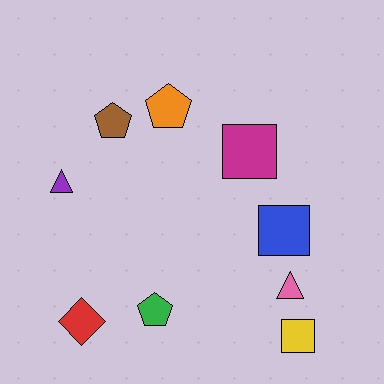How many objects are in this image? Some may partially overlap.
There are 9 objects.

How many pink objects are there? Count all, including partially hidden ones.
There is 1 pink object.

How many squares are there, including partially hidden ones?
There are 3 squares.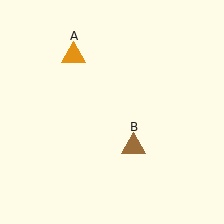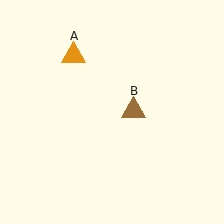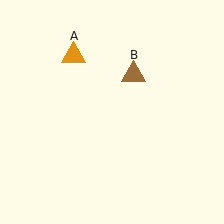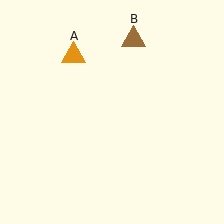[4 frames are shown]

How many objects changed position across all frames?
1 object changed position: brown triangle (object B).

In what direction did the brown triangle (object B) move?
The brown triangle (object B) moved up.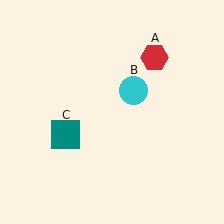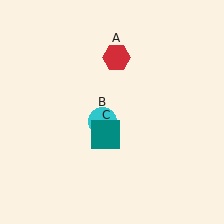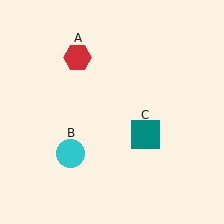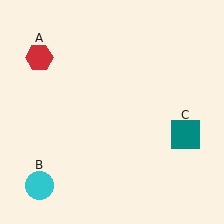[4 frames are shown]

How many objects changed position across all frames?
3 objects changed position: red hexagon (object A), cyan circle (object B), teal square (object C).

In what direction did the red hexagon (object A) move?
The red hexagon (object A) moved left.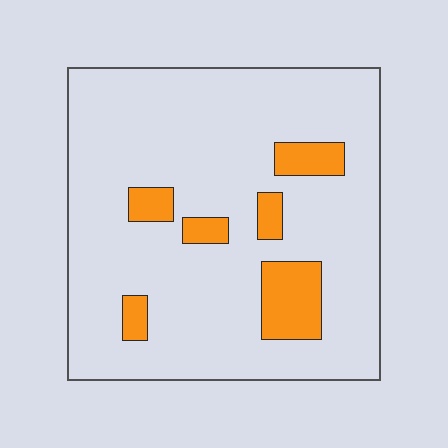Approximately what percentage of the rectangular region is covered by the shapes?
Approximately 15%.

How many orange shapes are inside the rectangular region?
6.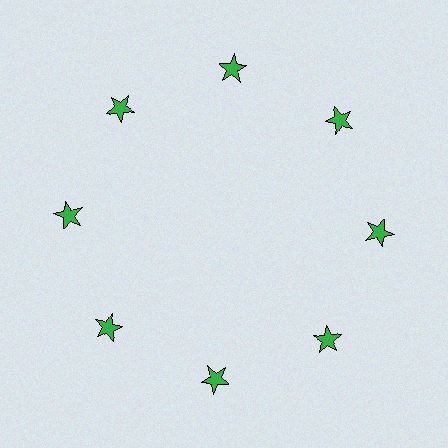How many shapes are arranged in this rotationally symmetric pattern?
There are 8 shapes, arranged in 8 groups of 1.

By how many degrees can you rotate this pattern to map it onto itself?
The pattern maps onto itself every 45 degrees of rotation.